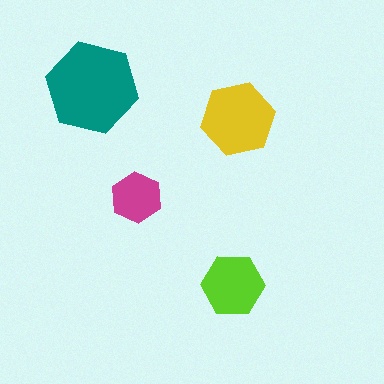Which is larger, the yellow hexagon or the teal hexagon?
The teal one.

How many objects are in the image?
There are 4 objects in the image.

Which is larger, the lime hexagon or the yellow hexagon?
The yellow one.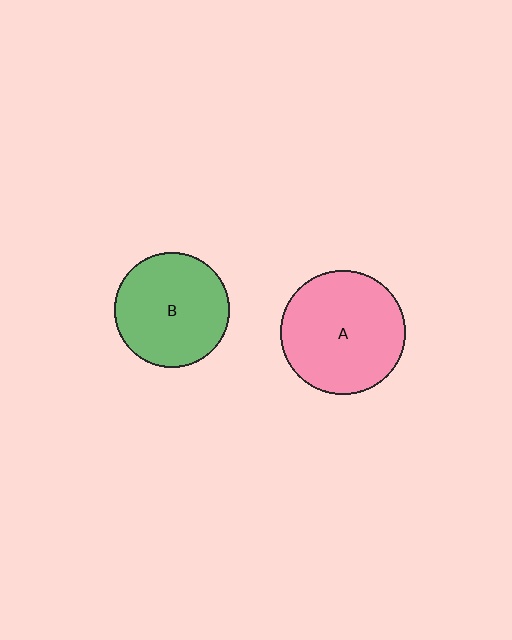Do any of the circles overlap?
No, none of the circles overlap.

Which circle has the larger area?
Circle A (pink).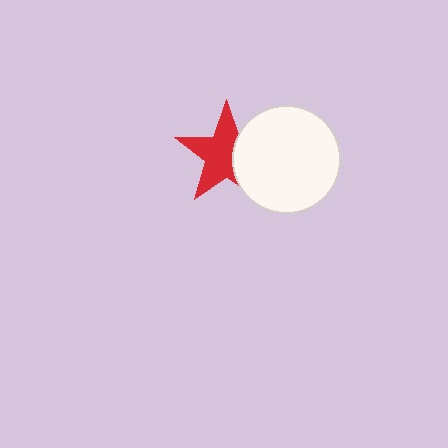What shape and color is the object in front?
The object in front is a white circle.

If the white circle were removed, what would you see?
You would see the complete red star.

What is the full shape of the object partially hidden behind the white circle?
The partially hidden object is a red star.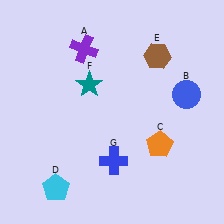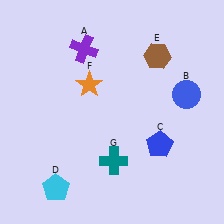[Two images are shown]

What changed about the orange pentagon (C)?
In Image 1, C is orange. In Image 2, it changed to blue.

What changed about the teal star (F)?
In Image 1, F is teal. In Image 2, it changed to orange.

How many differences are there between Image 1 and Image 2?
There are 3 differences between the two images.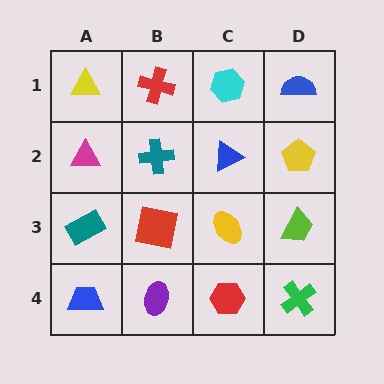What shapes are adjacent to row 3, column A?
A magenta triangle (row 2, column A), a blue trapezoid (row 4, column A), a red square (row 3, column B).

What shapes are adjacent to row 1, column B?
A teal cross (row 2, column B), a yellow triangle (row 1, column A), a cyan hexagon (row 1, column C).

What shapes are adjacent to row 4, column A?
A teal rectangle (row 3, column A), a purple ellipse (row 4, column B).